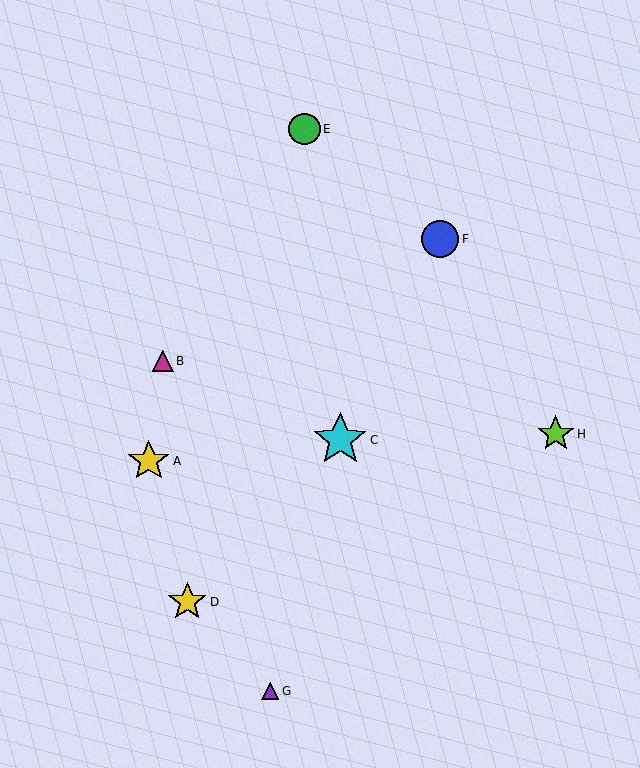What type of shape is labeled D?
Shape D is a yellow star.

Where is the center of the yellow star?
The center of the yellow star is at (187, 602).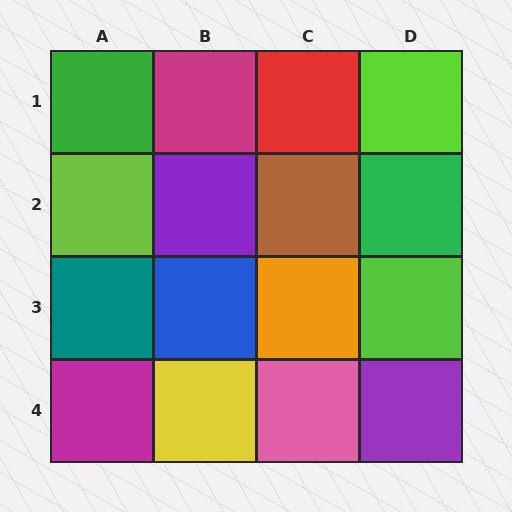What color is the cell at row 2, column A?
Lime.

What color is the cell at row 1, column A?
Green.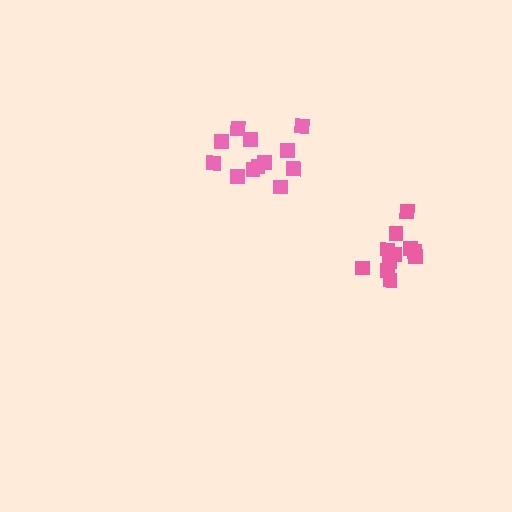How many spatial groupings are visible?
There are 2 spatial groupings.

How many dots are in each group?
Group 1: 12 dots, Group 2: 12 dots (24 total).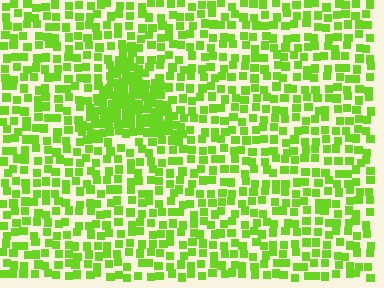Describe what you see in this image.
The image contains small lime elements arranged at two different densities. A triangle-shaped region is visible where the elements are more densely packed than the surrounding area.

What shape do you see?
I see a triangle.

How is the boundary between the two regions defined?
The boundary is defined by a change in element density (approximately 2.1x ratio). All elements are the same color, size, and shape.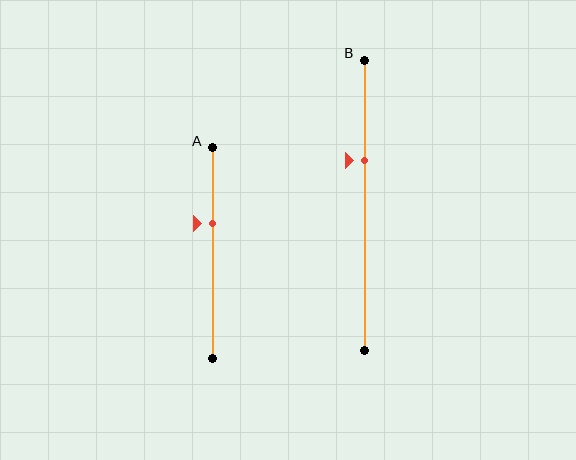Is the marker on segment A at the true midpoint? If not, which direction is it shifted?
No, the marker on segment A is shifted upward by about 14% of the segment length.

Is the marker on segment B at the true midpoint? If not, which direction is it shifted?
No, the marker on segment B is shifted upward by about 15% of the segment length.